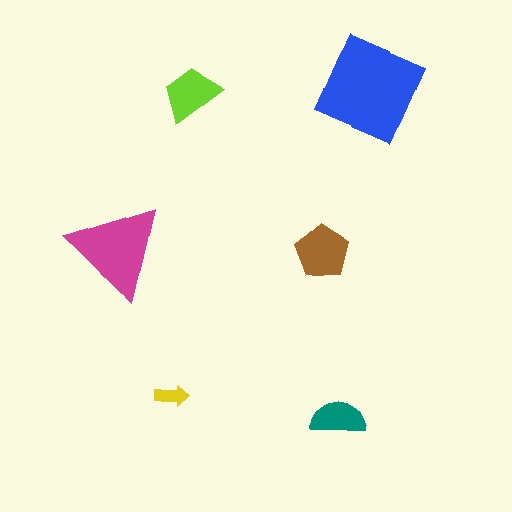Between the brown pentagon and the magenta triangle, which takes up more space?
The magenta triangle.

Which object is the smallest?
The yellow arrow.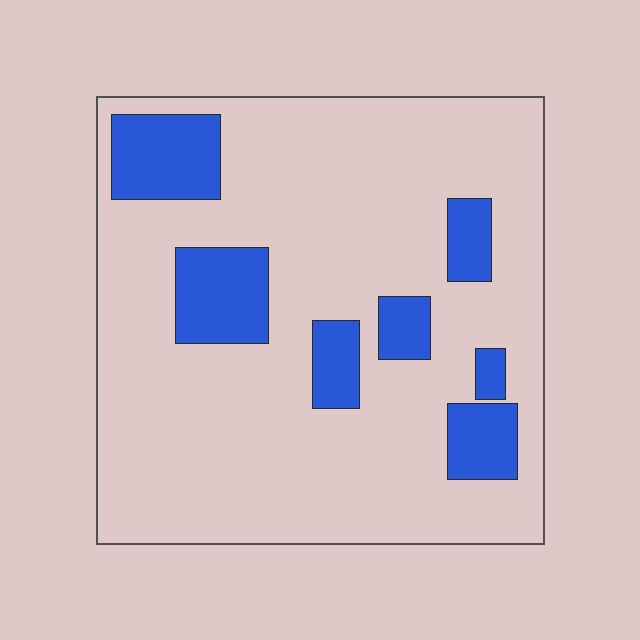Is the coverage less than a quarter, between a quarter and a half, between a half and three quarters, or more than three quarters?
Less than a quarter.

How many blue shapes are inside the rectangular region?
7.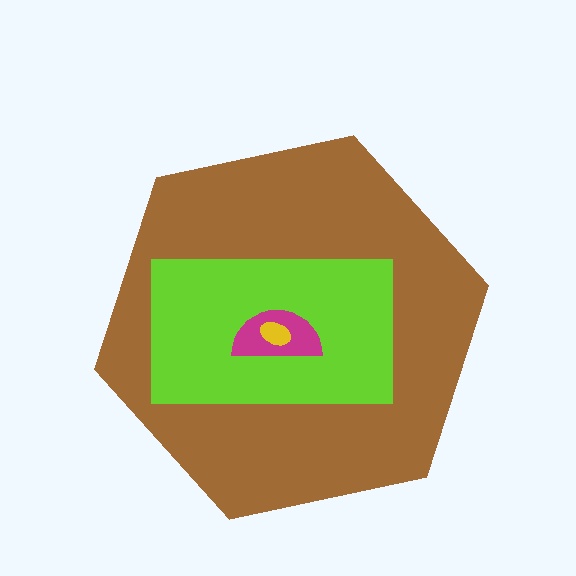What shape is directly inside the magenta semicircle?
The yellow ellipse.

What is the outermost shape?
The brown hexagon.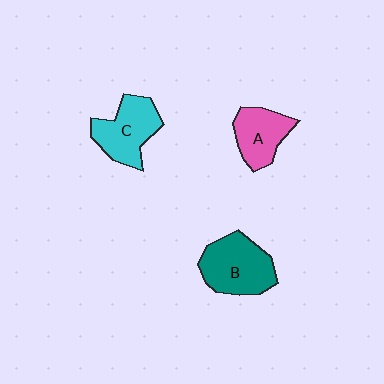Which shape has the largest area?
Shape B (teal).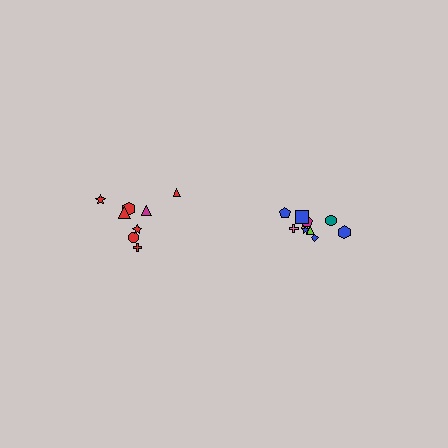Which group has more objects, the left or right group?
The right group.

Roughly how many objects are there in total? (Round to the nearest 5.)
Roughly 20 objects in total.